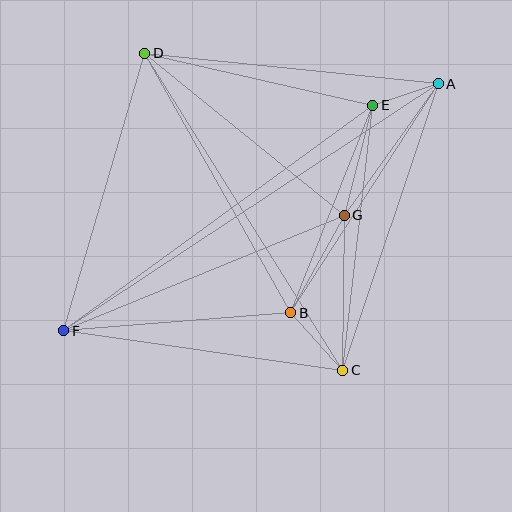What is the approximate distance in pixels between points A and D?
The distance between A and D is approximately 295 pixels.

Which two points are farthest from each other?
Points A and F are farthest from each other.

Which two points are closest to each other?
Points A and E are closest to each other.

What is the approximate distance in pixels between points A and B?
The distance between A and B is approximately 272 pixels.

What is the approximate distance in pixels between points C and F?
The distance between C and F is approximately 282 pixels.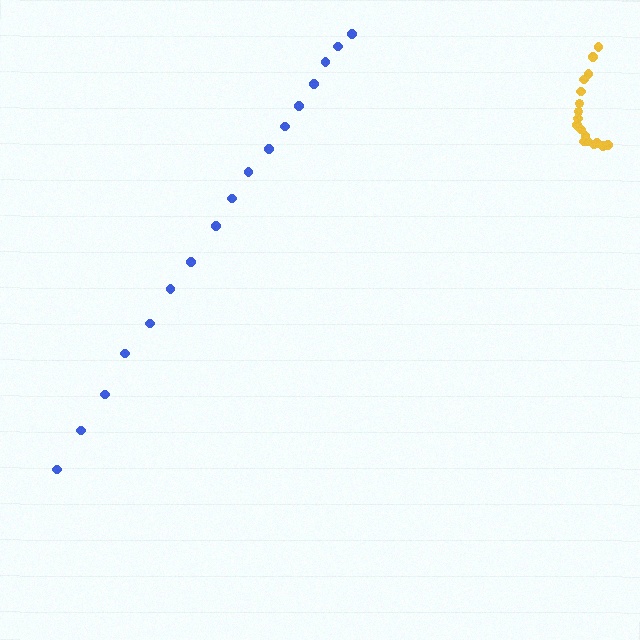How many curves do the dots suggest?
There are 2 distinct paths.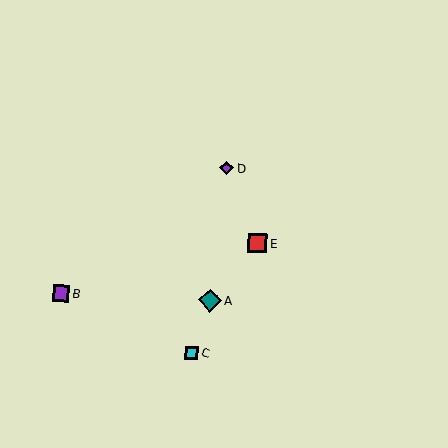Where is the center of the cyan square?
The center of the cyan square is at (192, 353).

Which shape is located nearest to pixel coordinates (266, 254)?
The red square (labeled E) at (258, 243) is nearest to that location.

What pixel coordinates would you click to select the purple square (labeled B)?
Click at (61, 294) to select the purple square B.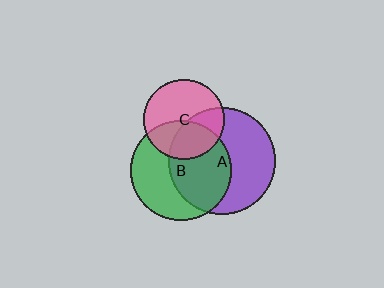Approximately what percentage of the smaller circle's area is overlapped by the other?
Approximately 40%.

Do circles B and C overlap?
Yes.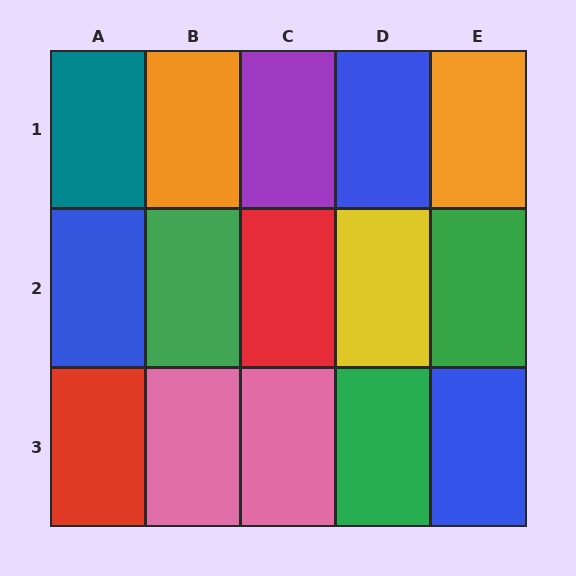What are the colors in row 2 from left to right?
Blue, green, red, yellow, green.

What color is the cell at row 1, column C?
Purple.